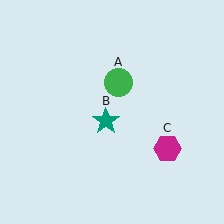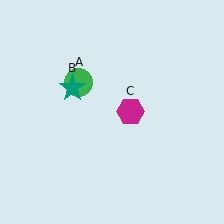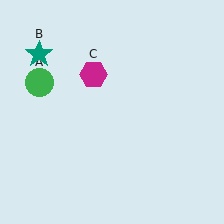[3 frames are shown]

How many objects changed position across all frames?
3 objects changed position: green circle (object A), teal star (object B), magenta hexagon (object C).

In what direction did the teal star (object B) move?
The teal star (object B) moved up and to the left.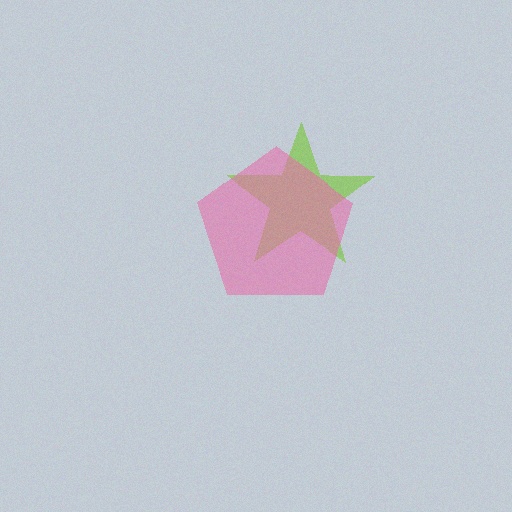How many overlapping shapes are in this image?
There are 2 overlapping shapes in the image.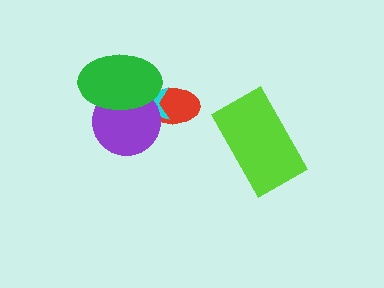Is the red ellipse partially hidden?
Yes, it is partially covered by another shape.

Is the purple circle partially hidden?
Yes, it is partially covered by another shape.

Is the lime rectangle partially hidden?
No, no other shape covers it.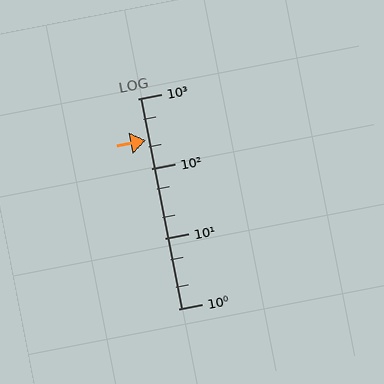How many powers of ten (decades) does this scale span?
The scale spans 3 decades, from 1 to 1000.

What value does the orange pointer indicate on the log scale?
The pointer indicates approximately 250.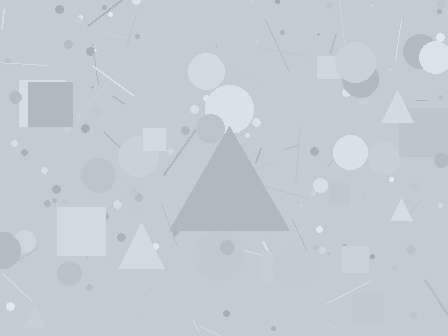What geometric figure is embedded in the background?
A triangle is embedded in the background.